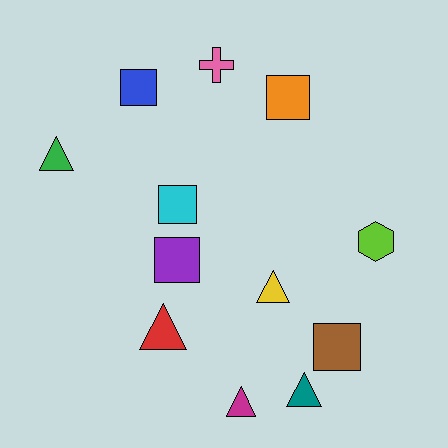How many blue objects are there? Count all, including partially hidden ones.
There is 1 blue object.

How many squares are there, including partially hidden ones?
There are 5 squares.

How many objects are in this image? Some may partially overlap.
There are 12 objects.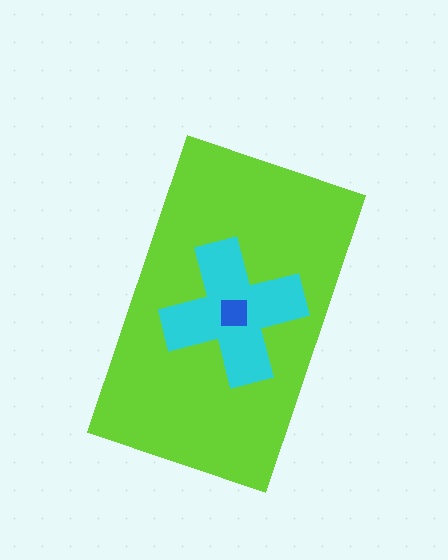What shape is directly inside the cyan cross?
The blue square.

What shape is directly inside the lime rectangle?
The cyan cross.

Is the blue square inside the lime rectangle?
Yes.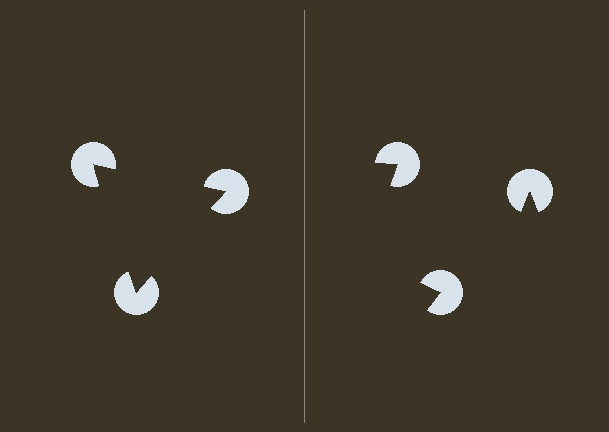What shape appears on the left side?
An illusory triangle.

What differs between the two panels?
The pac-man discs are positioned identically on both sides; only the wedge orientations differ. On the left they align to a triangle; on the right they are misaligned.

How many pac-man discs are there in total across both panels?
6 — 3 on each side.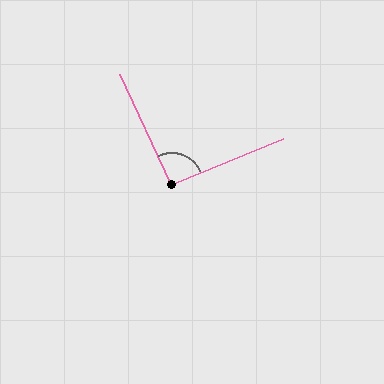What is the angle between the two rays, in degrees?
Approximately 93 degrees.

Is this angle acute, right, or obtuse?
It is approximately a right angle.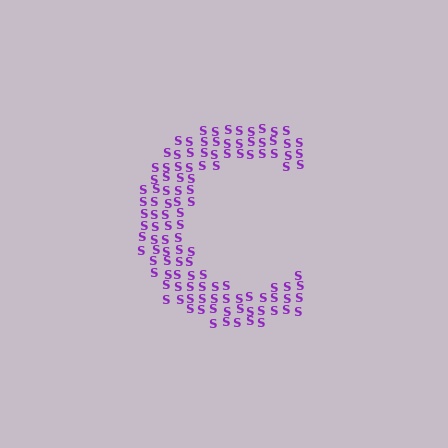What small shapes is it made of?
It is made of small letter S's.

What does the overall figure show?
The overall figure shows the letter C.